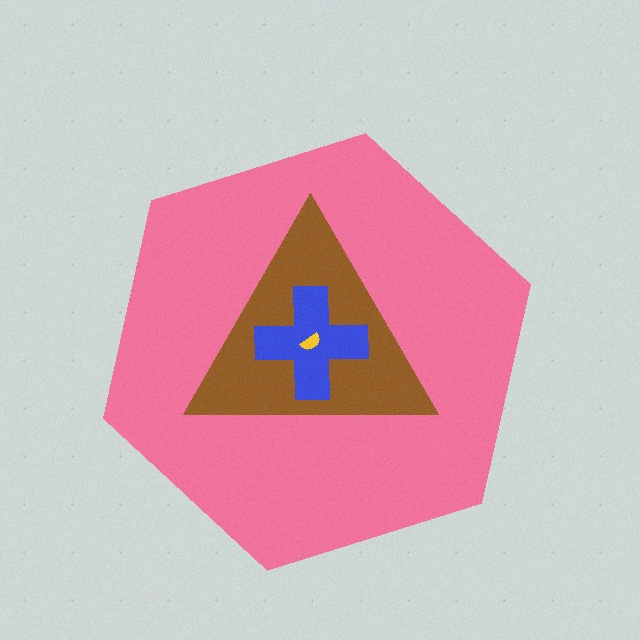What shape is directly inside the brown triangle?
The blue cross.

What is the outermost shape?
The pink hexagon.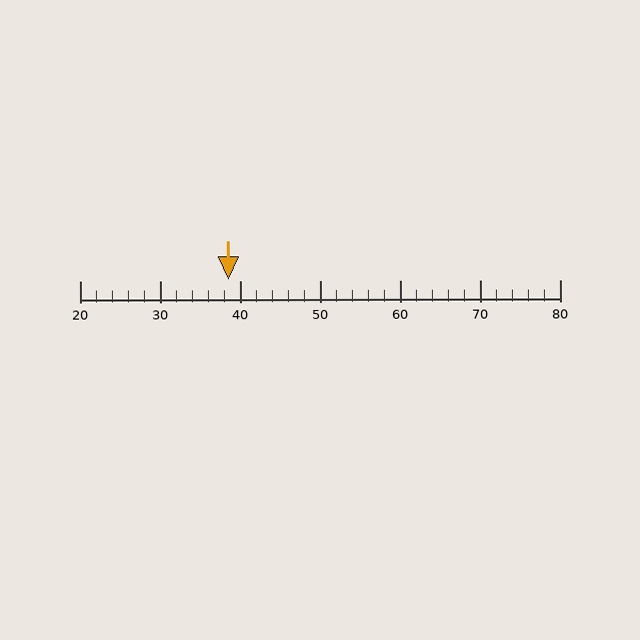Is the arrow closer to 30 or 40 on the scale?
The arrow is closer to 40.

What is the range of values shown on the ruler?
The ruler shows values from 20 to 80.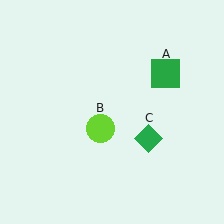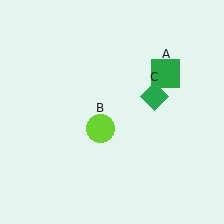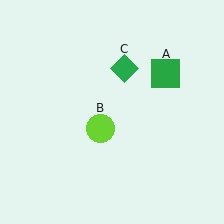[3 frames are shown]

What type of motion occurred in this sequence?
The green diamond (object C) rotated counterclockwise around the center of the scene.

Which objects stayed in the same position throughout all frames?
Green square (object A) and lime circle (object B) remained stationary.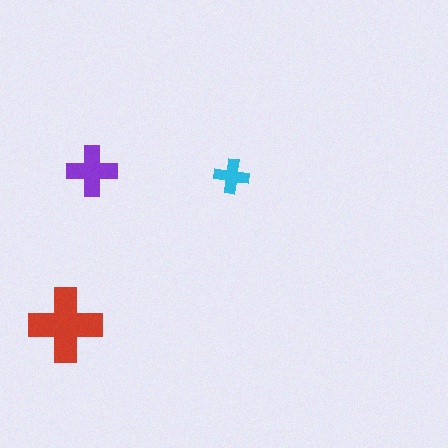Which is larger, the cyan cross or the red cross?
The red one.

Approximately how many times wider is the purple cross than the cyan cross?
About 1.5 times wider.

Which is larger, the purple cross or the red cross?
The red one.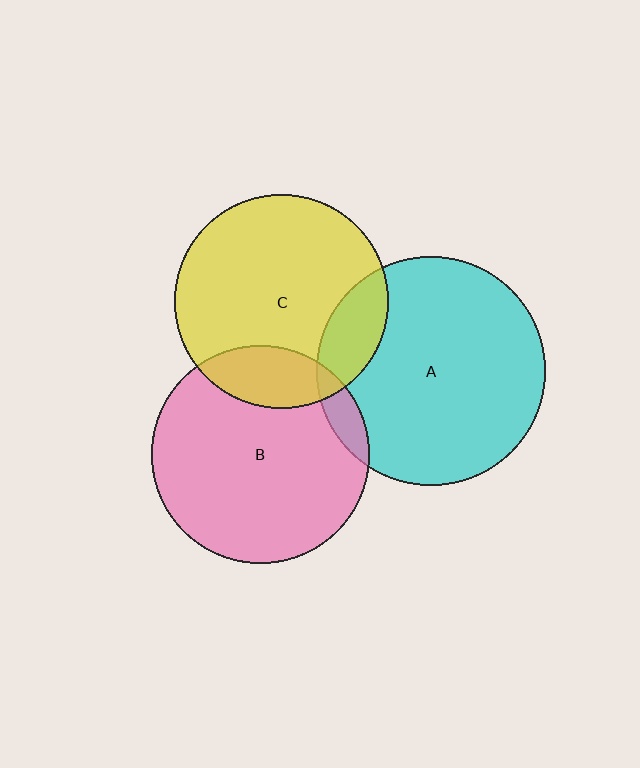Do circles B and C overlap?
Yes.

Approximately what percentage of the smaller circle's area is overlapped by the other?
Approximately 20%.